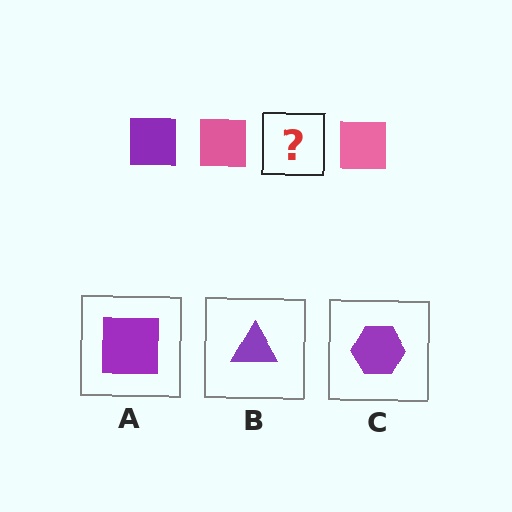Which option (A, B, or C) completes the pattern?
A.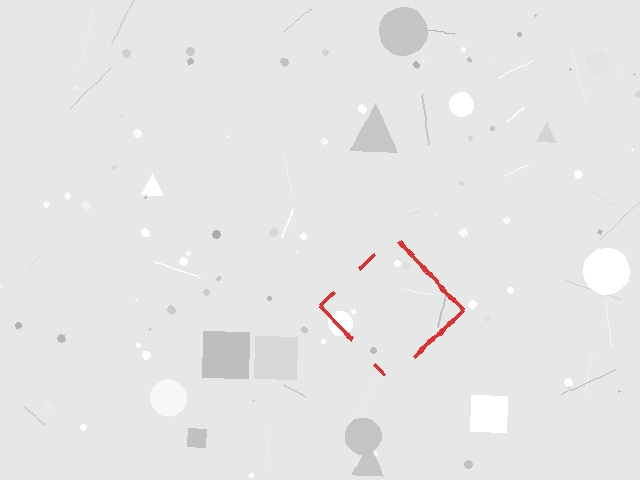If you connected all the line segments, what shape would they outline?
They would outline a diamond.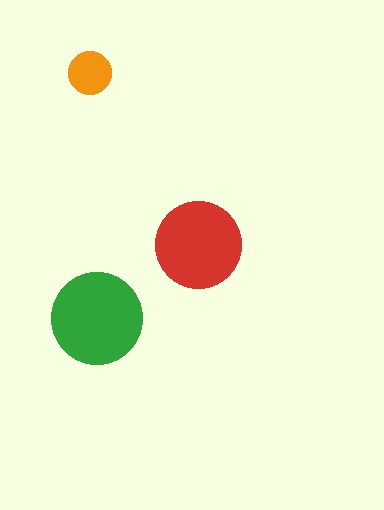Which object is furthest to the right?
The red circle is rightmost.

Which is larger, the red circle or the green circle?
The green one.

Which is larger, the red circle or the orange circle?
The red one.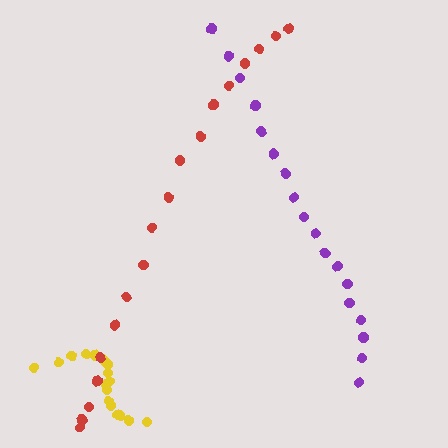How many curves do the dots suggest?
There are 3 distinct paths.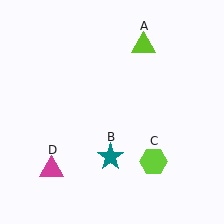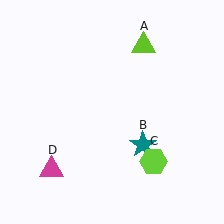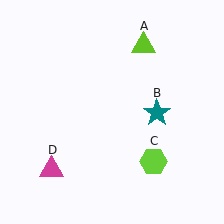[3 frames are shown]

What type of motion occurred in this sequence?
The teal star (object B) rotated counterclockwise around the center of the scene.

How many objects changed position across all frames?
1 object changed position: teal star (object B).